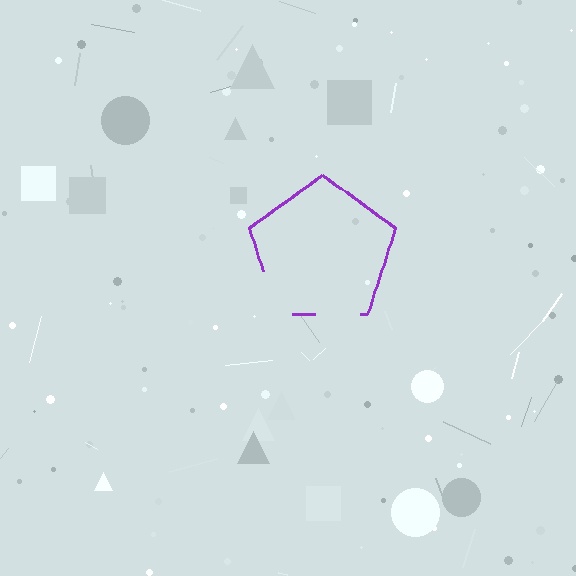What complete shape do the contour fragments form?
The contour fragments form a pentagon.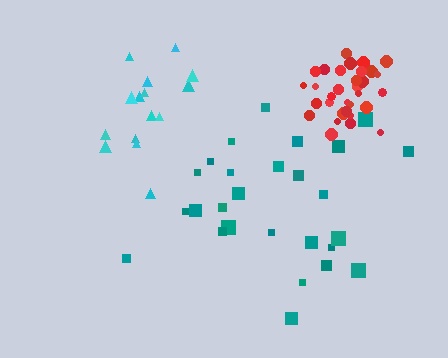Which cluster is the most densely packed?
Red.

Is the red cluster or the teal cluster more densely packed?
Red.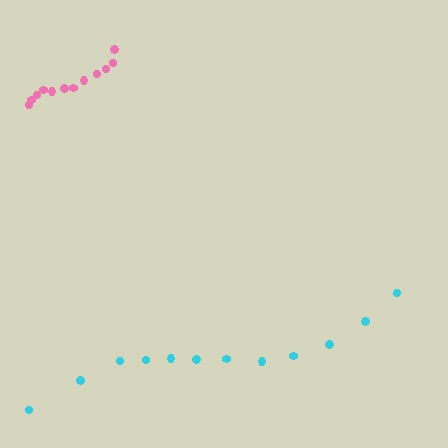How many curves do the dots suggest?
There are 2 distinct paths.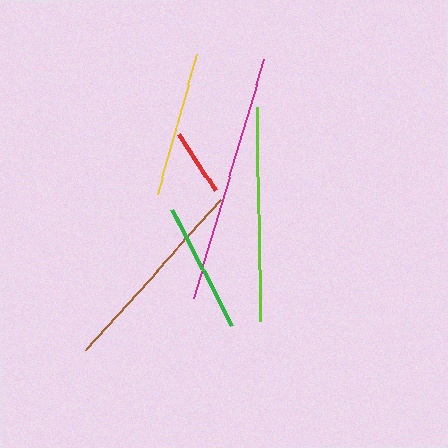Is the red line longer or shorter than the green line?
The green line is longer than the red line.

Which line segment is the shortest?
The red line is the shortest at approximately 67 pixels.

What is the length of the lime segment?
The lime segment is approximately 214 pixels long.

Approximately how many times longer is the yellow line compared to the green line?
The yellow line is approximately 1.1 times the length of the green line.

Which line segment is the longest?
The magenta line is the longest at approximately 250 pixels.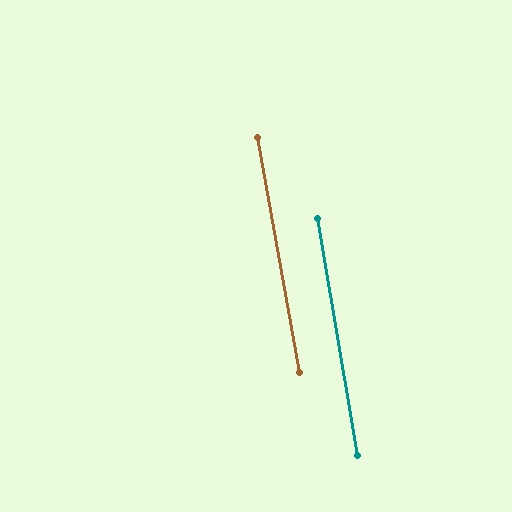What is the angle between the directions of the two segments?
Approximately 1 degree.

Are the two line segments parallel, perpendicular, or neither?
Parallel — their directions differ by only 0.7°.